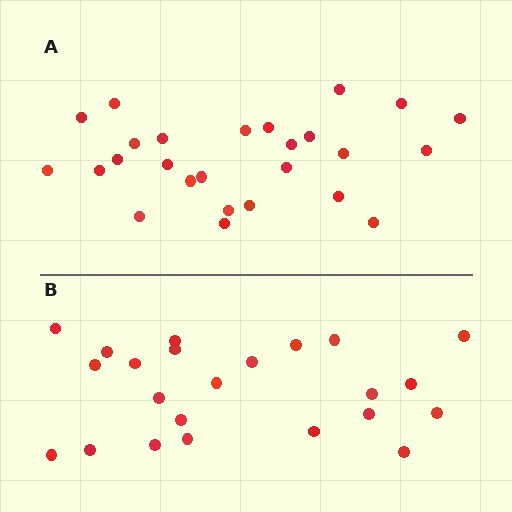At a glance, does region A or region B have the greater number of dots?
Region A (the top region) has more dots.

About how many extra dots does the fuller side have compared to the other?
Region A has just a few more — roughly 2 or 3 more dots than region B.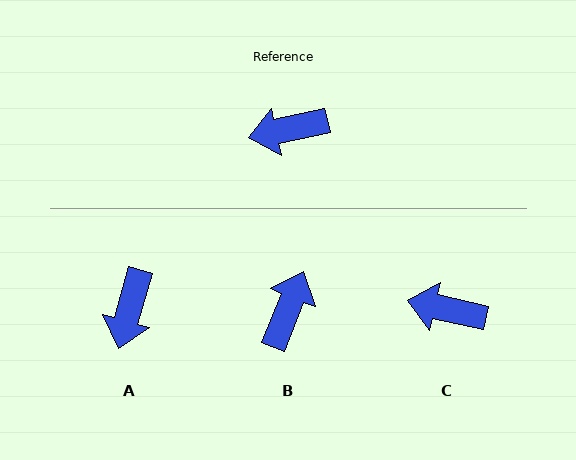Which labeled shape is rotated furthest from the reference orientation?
B, about 124 degrees away.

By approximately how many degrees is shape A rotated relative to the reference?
Approximately 62 degrees counter-clockwise.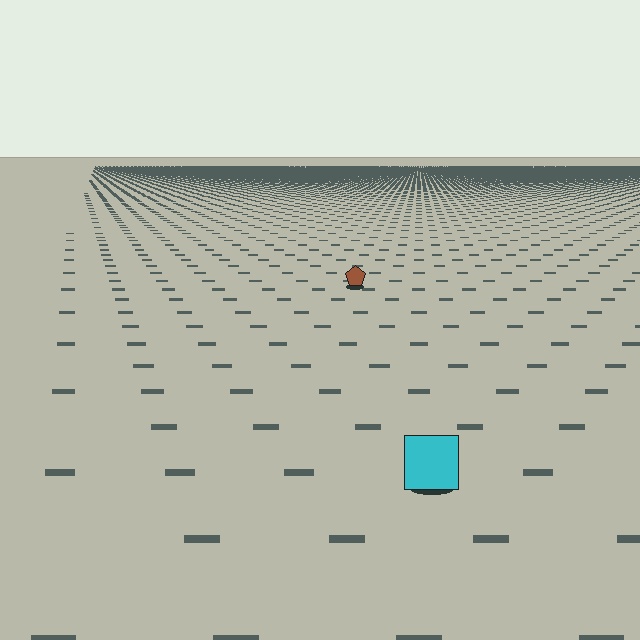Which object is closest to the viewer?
The cyan square is closest. The texture marks near it are larger and more spread out.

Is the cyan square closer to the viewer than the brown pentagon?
Yes. The cyan square is closer — you can tell from the texture gradient: the ground texture is coarser near it.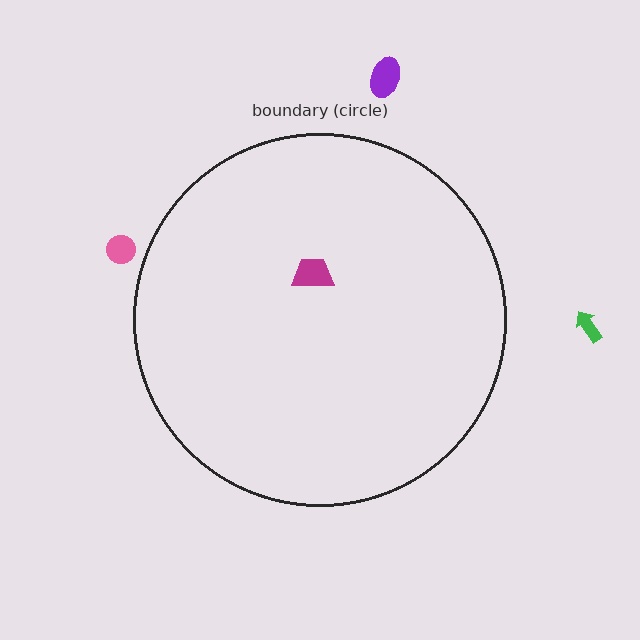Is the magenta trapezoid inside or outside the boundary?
Inside.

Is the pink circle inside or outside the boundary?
Outside.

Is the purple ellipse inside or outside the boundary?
Outside.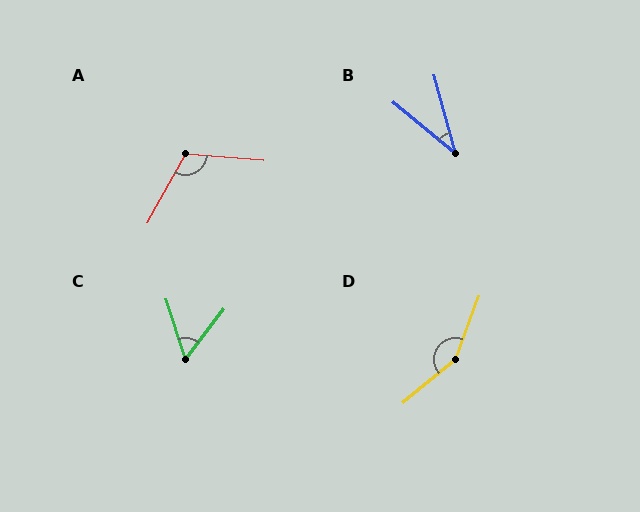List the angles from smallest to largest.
B (35°), C (55°), A (115°), D (150°).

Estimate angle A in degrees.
Approximately 115 degrees.